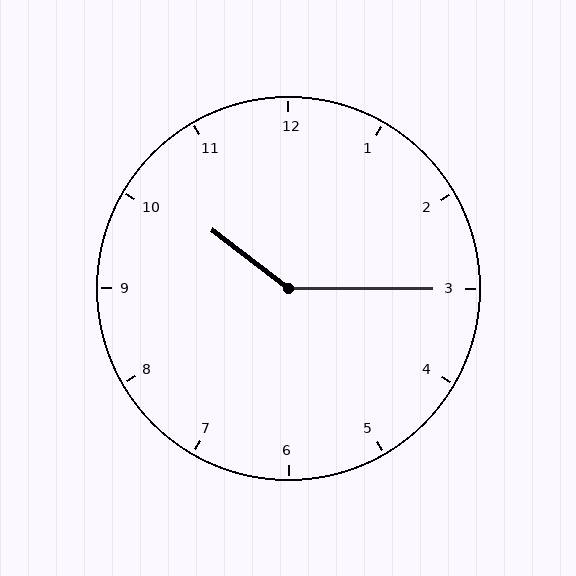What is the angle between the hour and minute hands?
Approximately 142 degrees.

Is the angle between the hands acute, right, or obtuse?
It is obtuse.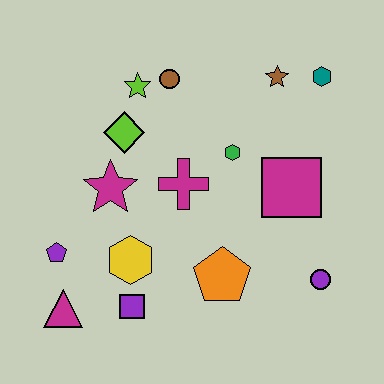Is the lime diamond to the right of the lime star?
No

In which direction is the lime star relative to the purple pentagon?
The lime star is above the purple pentagon.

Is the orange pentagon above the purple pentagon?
No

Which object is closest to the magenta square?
The green hexagon is closest to the magenta square.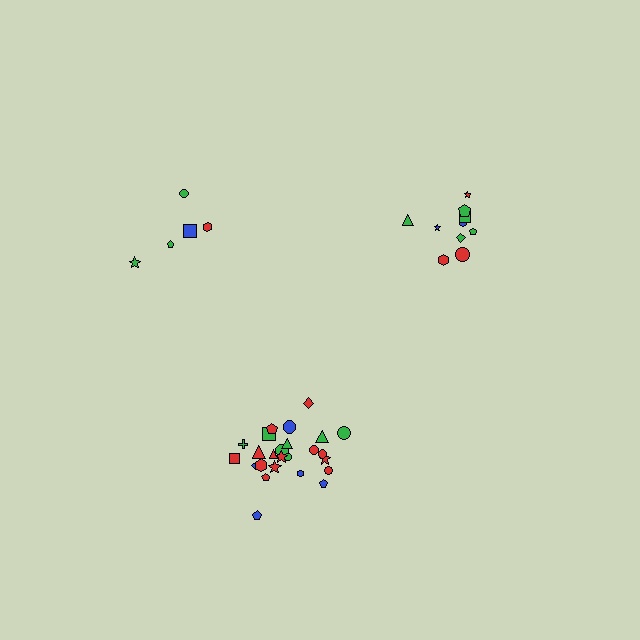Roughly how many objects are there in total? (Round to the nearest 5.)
Roughly 40 objects in total.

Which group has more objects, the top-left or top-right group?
The top-right group.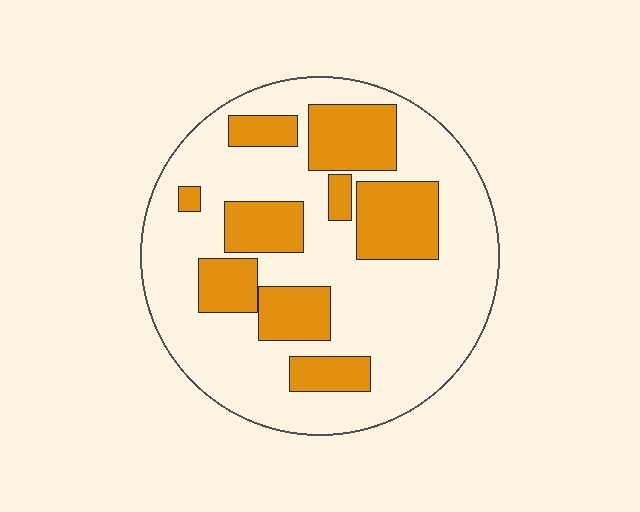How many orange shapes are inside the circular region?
9.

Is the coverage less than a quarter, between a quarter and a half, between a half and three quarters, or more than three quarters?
Between a quarter and a half.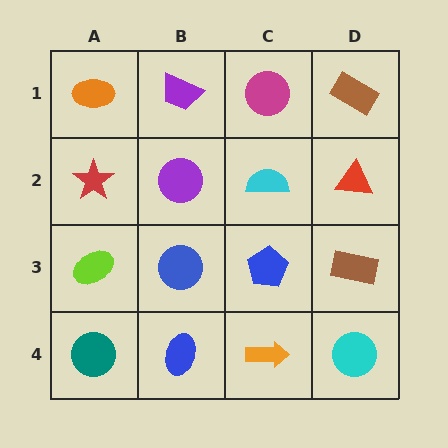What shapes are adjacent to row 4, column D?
A brown rectangle (row 3, column D), an orange arrow (row 4, column C).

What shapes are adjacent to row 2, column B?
A purple trapezoid (row 1, column B), a blue circle (row 3, column B), a red star (row 2, column A), a cyan semicircle (row 2, column C).